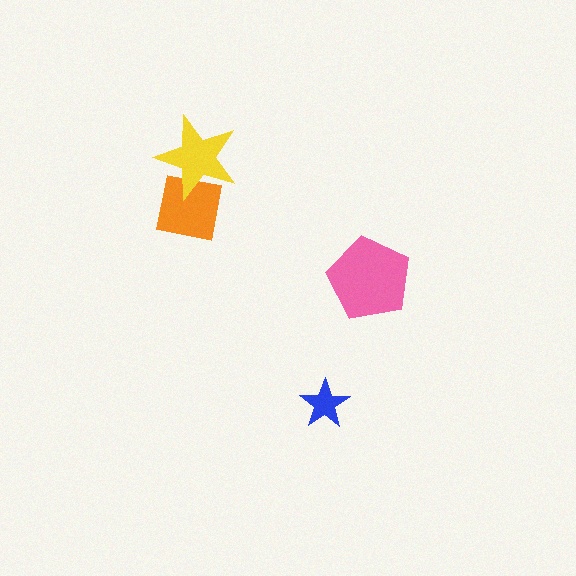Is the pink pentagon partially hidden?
No, no other shape covers it.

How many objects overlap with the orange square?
1 object overlaps with the orange square.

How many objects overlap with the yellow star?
1 object overlaps with the yellow star.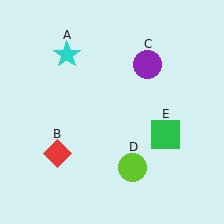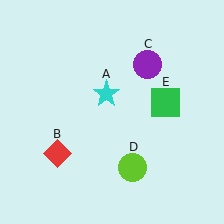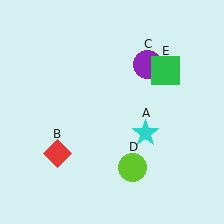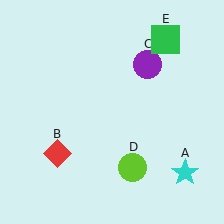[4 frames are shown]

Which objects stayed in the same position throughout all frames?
Red diamond (object B) and purple circle (object C) and lime circle (object D) remained stationary.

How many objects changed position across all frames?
2 objects changed position: cyan star (object A), green square (object E).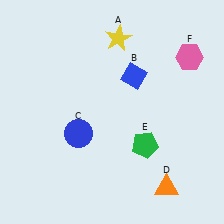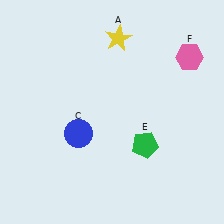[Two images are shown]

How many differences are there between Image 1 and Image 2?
There are 2 differences between the two images.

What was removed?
The orange triangle (D), the blue diamond (B) were removed in Image 2.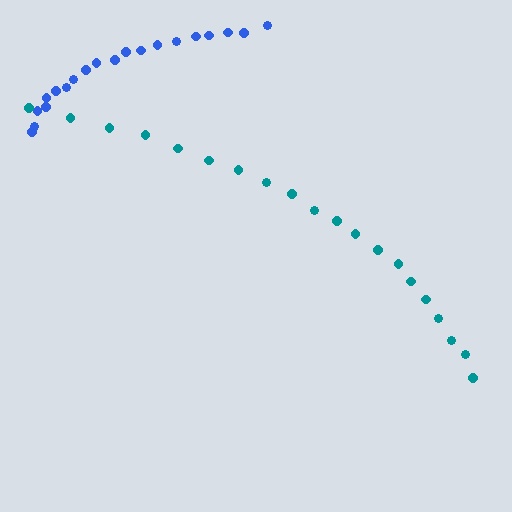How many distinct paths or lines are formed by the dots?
There are 2 distinct paths.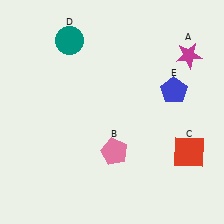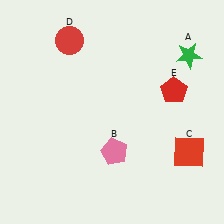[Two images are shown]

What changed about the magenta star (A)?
In Image 1, A is magenta. In Image 2, it changed to green.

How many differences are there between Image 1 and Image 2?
There are 3 differences between the two images.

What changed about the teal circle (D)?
In Image 1, D is teal. In Image 2, it changed to red.